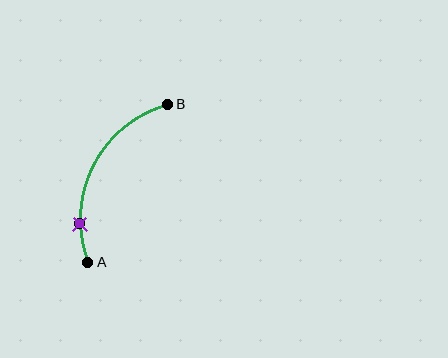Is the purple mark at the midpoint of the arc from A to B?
No. The purple mark lies on the arc but is closer to endpoint A. The arc midpoint would be at the point on the curve equidistant along the arc from both A and B.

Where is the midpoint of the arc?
The arc midpoint is the point on the curve farthest from the straight line joining A and B. It sits to the left of that line.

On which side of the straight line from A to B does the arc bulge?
The arc bulges to the left of the straight line connecting A and B.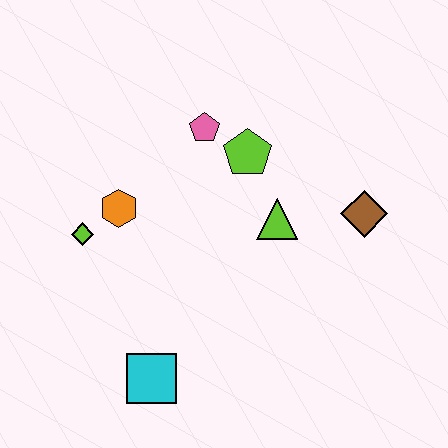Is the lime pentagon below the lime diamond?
No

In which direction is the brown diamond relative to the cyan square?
The brown diamond is to the right of the cyan square.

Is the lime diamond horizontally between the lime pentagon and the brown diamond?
No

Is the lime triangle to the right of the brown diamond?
No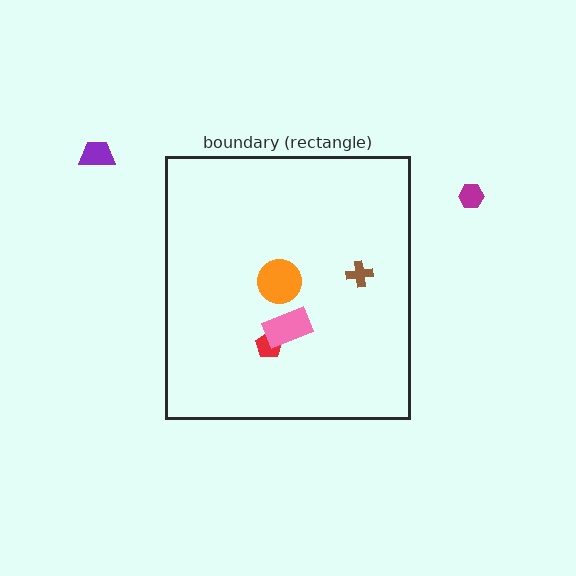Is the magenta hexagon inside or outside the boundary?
Outside.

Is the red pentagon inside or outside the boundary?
Inside.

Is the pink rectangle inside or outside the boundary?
Inside.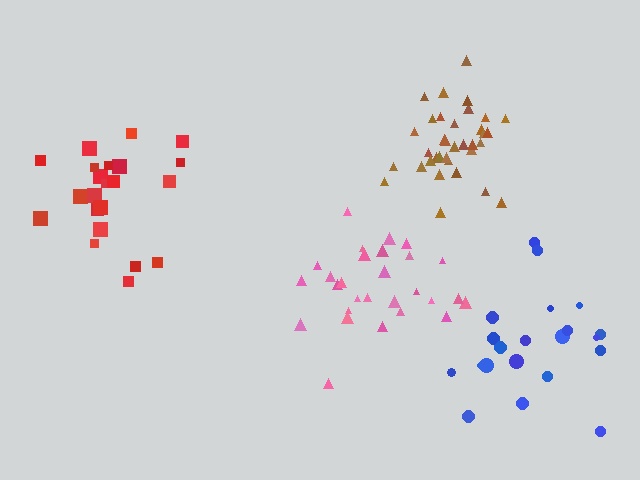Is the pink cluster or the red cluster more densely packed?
Pink.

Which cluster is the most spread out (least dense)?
Blue.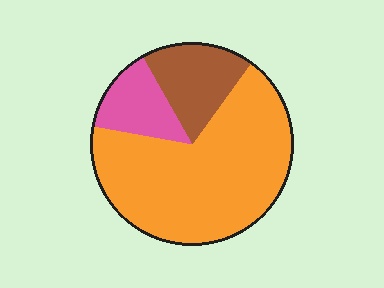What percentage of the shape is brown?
Brown covers around 20% of the shape.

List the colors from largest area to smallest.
From largest to smallest: orange, brown, pink.